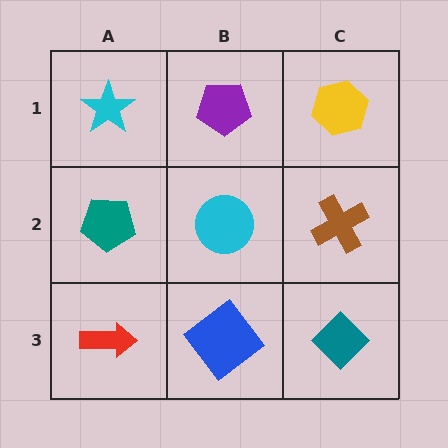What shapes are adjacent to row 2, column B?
A purple pentagon (row 1, column B), a blue diamond (row 3, column B), a teal pentagon (row 2, column A), a brown cross (row 2, column C).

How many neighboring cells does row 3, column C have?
2.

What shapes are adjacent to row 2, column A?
A cyan star (row 1, column A), a red arrow (row 3, column A), a cyan circle (row 2, column B).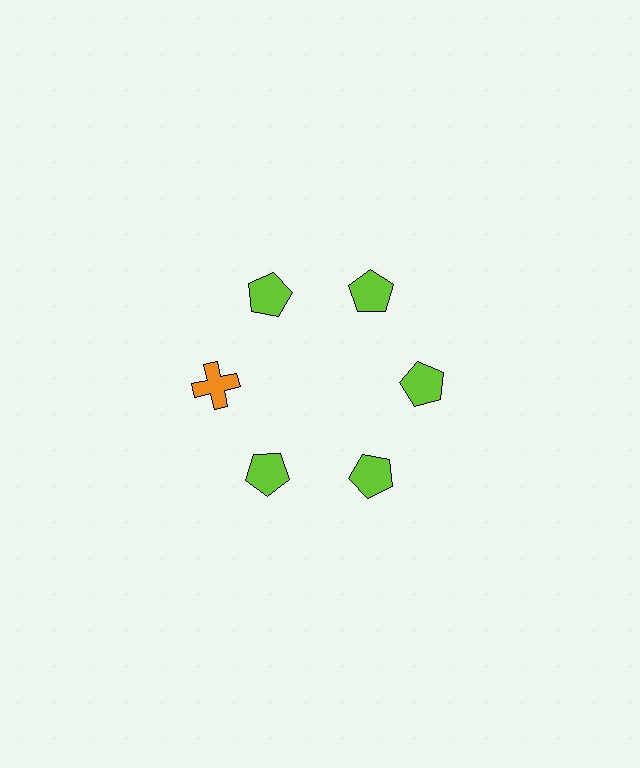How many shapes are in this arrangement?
There are 6 shapes arranged in a ring pattern.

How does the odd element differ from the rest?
It differs in both color (orange instead of lime) and shape (cross instead of pentagon).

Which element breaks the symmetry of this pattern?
The orange cross at roughly the 9 o'clock position breaks the symmetry. All other shapes are lime pentagons.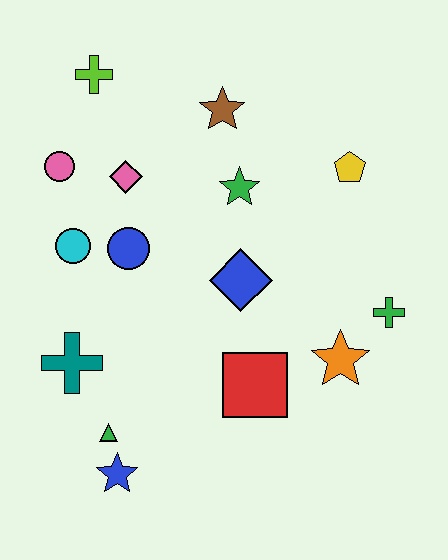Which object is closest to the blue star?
The green triangle is closest to the blue star.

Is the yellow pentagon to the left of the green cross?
Yes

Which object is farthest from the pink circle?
The green cross is farthest from the pink circle.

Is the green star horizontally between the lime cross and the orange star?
Yes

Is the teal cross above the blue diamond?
No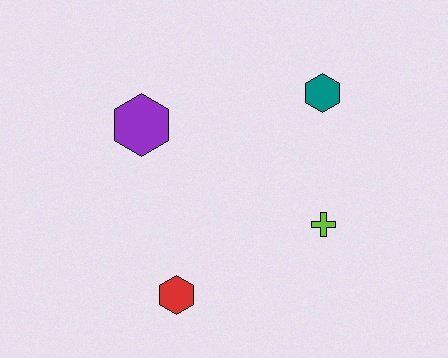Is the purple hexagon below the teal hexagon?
Yes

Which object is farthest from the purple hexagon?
The lime cross is farthest from the purple hexagon.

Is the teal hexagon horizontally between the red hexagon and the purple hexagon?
No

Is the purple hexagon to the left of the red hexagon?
Yes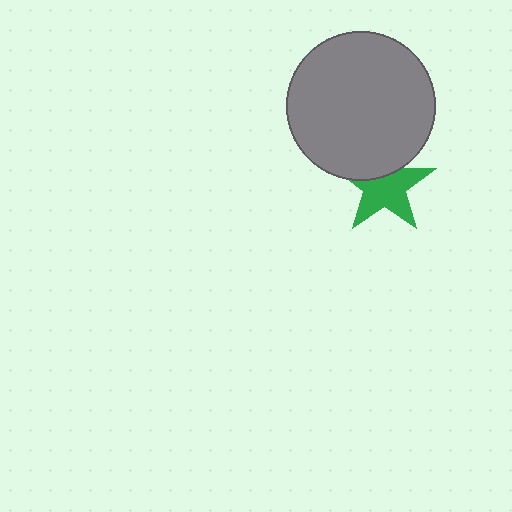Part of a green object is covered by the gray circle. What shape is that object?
It is a star.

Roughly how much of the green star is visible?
Most of it is visible (roughly 67%).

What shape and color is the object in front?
The object in front is a gray circle.